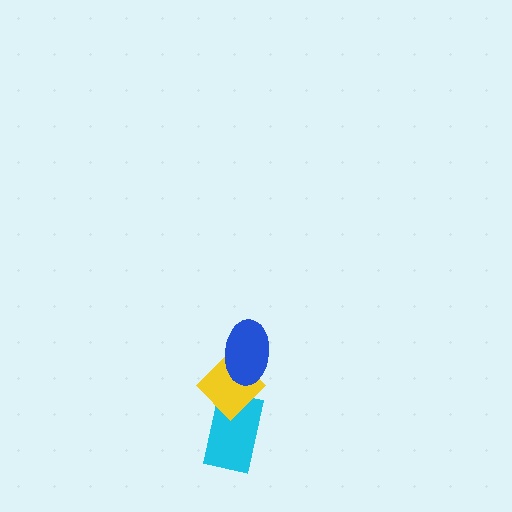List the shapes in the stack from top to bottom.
From top to bottom: the blue ellipse, the yellow diamond, the cyan rectangle.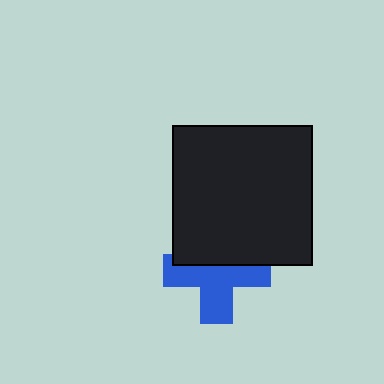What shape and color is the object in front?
The object in front is a black square.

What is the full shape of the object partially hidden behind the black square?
The partially hidden object is a blue cross.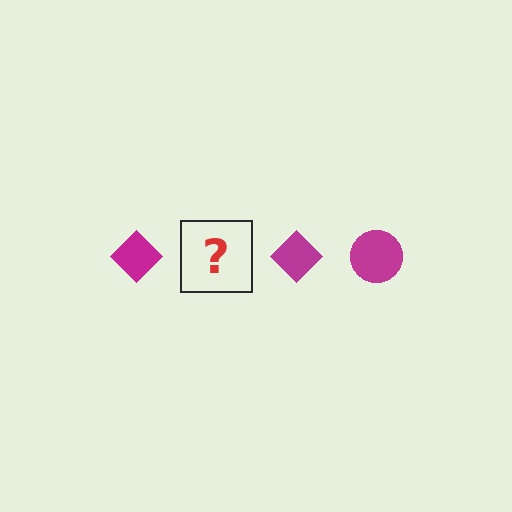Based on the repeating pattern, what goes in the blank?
The blank should be a magenta circle.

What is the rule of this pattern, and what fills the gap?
The rule is that the pattern cycles through diamond, circle shapes in magenta. The gap should be filled with a magenta circle.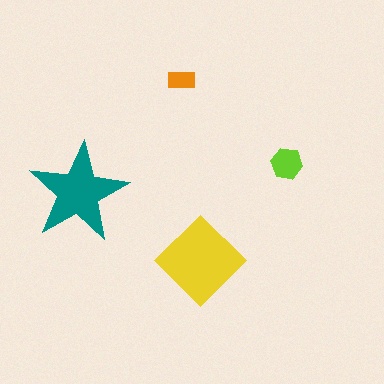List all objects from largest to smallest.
The yellow diamond, the teal star, the lime hexagon, the orange rectangle.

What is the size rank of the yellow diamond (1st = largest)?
1st.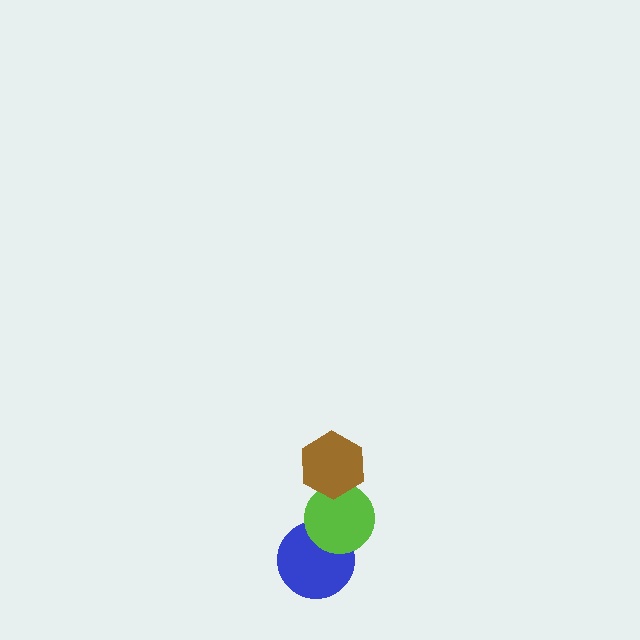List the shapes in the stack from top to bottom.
From top to bottom: the brown hexagon, the lime circle, the blue circle.